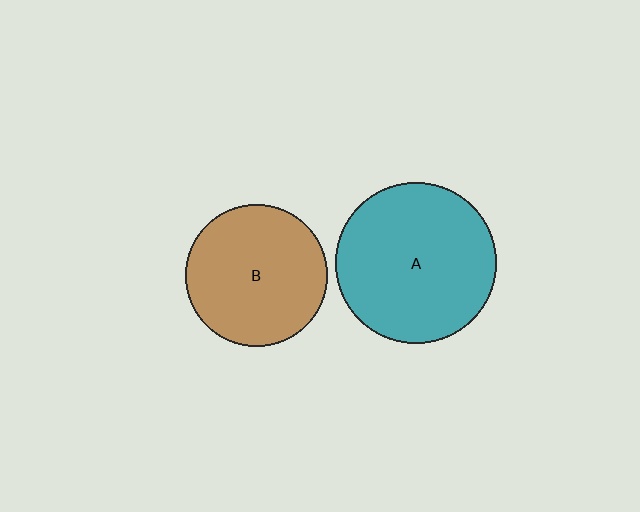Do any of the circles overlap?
No, none of the circles overlap.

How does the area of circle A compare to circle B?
Approximately 1.3 times.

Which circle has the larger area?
Circle A (teal).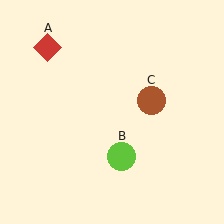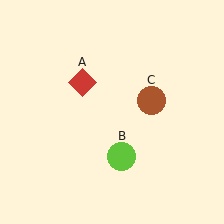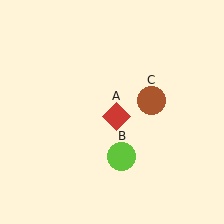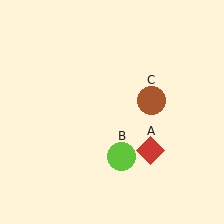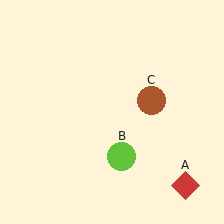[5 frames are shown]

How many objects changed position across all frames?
1 object changed position: red diamond (object A).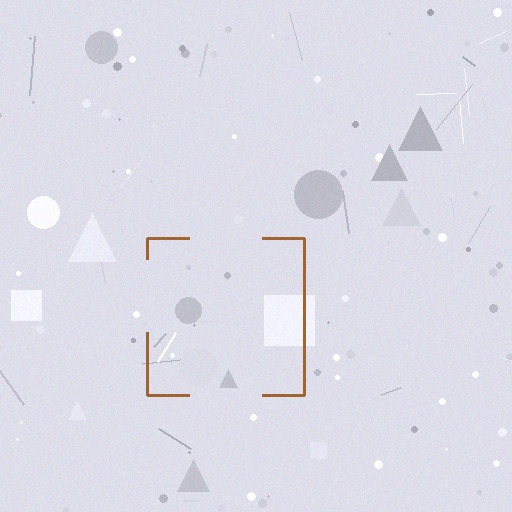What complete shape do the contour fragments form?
The contour fragments form a square.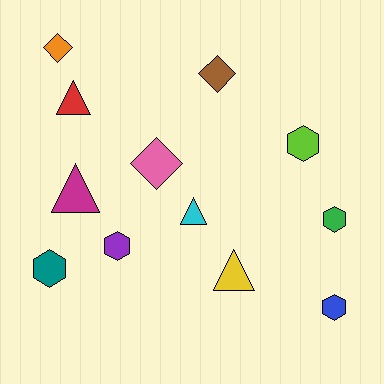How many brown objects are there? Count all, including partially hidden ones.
There is 1 brown object.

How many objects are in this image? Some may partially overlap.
There are 12 objects.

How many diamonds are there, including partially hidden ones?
There are 3 diamonds.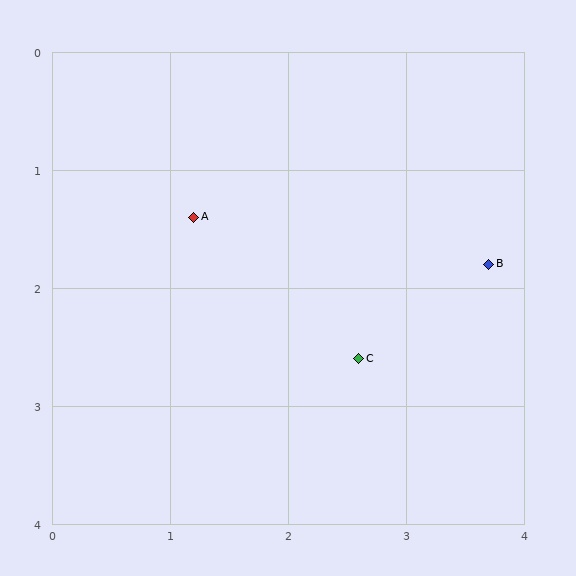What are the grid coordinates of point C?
Point C is at approximately (2.6, 2.6).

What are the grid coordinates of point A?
Point A is at approximately (1.2, 1.4).